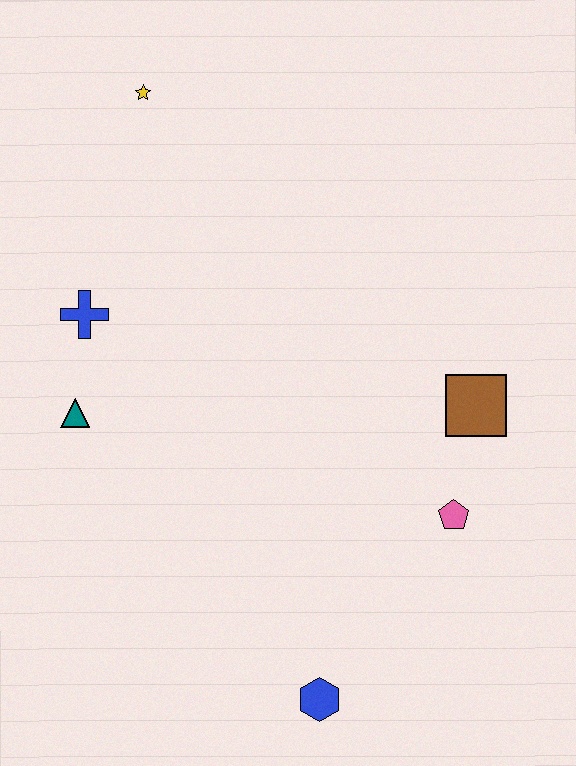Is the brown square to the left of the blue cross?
No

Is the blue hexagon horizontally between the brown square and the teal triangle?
Yes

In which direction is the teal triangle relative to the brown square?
The teal triangle is to the left of the brown square.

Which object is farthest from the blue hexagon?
The yellow star is farthest from the blue hexagon.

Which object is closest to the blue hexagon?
The pink pentagon is closest to the blue hexagon.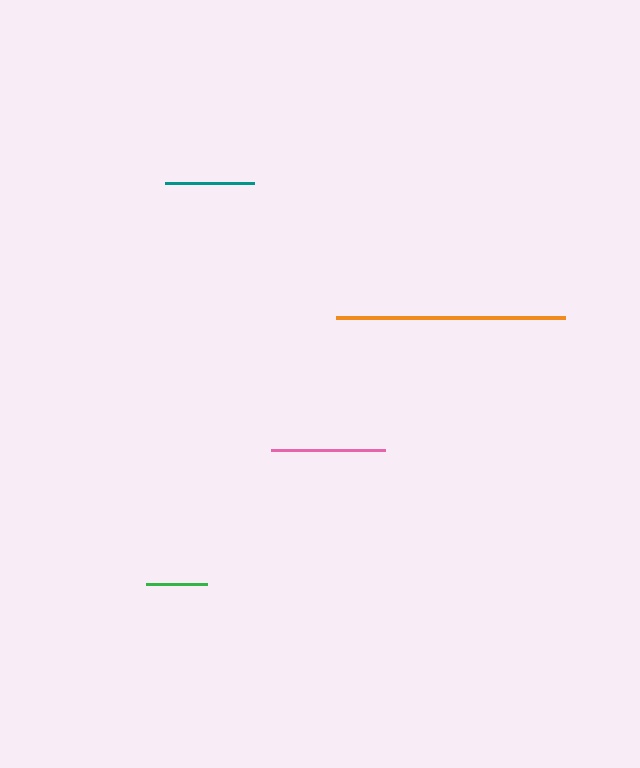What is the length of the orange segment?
The orange segment is approximately 229 pixels long.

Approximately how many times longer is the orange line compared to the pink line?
The orange line is approximately 2.0 times the length of the pink line.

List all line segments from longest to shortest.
From longest to shortest: orange, pink, teal, green.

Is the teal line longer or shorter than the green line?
The teal line is longer than the green line.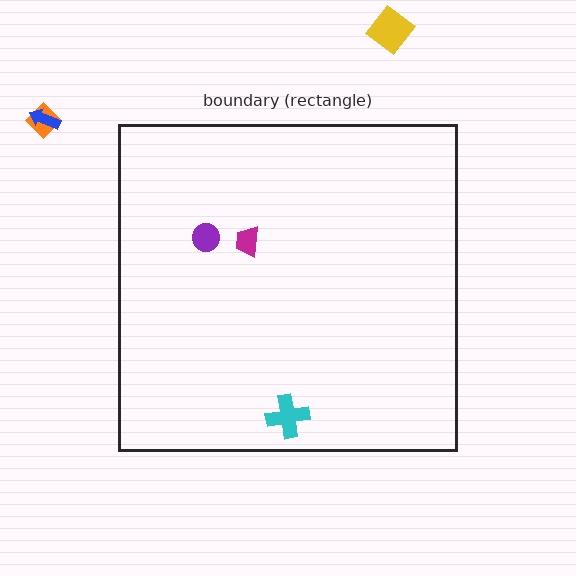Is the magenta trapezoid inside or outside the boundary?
Inside.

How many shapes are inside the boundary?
3 inside, 3 outside.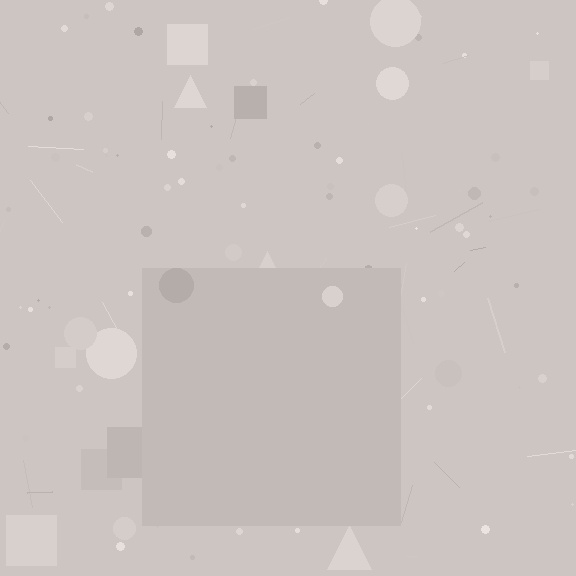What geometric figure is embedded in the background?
A square is embedded in the background.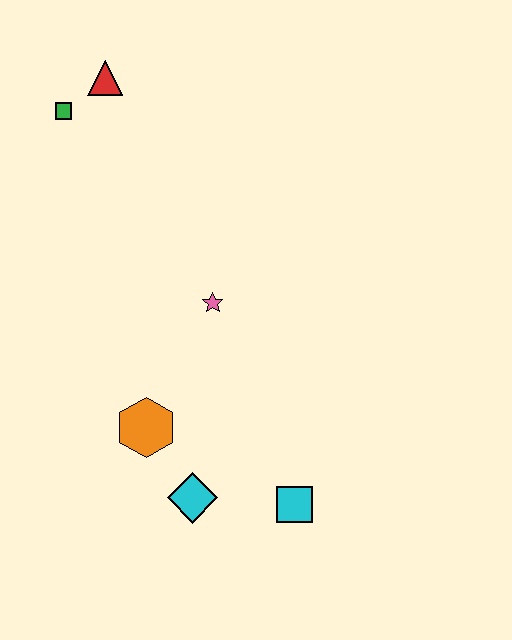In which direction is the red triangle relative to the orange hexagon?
The red triangle is above the orange hexagon.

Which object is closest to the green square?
The red triangle is closest to the green square.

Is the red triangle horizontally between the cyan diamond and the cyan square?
No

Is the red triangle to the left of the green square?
No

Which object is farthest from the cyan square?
The red triangle is farthest from the cyan square.